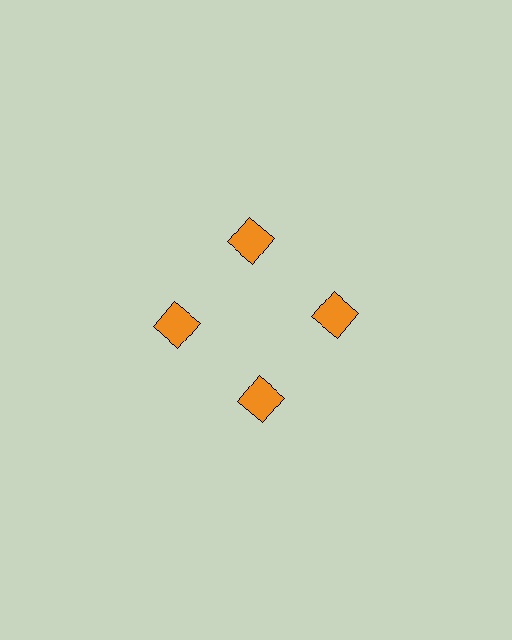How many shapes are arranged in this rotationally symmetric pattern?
There are 4 shapes, arranged in 4 groups of 1.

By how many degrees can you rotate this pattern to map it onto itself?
The pattern maps onto itself every 90 degrees of rotation.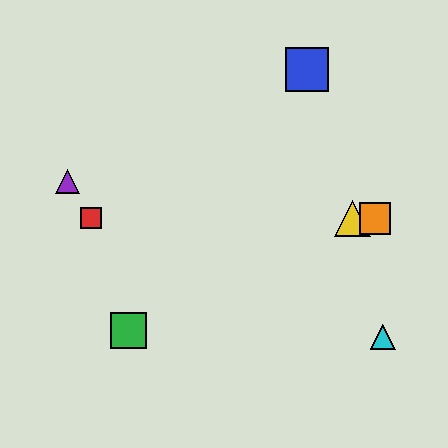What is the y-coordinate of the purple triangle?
The purple triangle is at y≈182.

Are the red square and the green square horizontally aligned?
No, the red square is at y≈218 and the green square is at y≈331.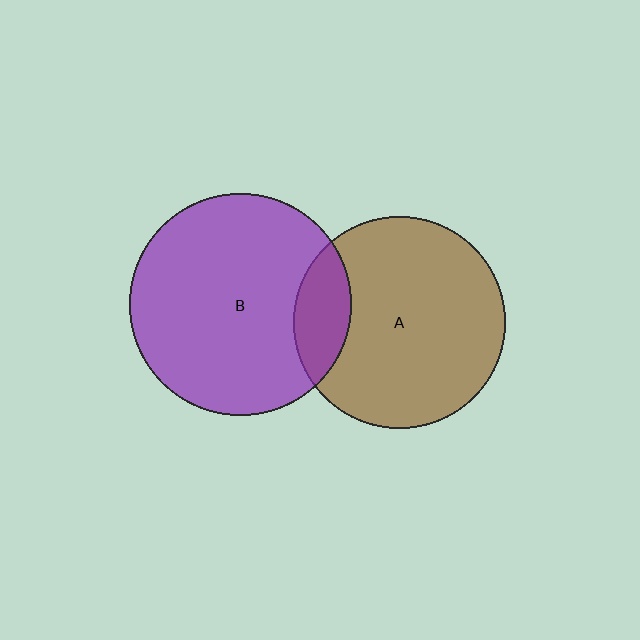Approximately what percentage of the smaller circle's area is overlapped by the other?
Approximately 15%.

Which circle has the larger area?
Circle B (purple).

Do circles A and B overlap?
Yes.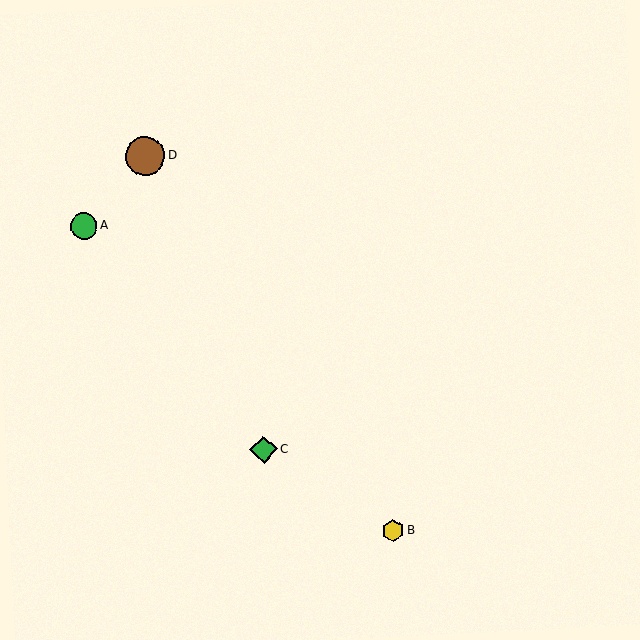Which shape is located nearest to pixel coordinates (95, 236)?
The green circle (labeled A) at (84, 226) is nearest to that location.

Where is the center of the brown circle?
The center of the brown circle is at (145, 156).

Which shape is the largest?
The brown circle (labeled D) is the largest.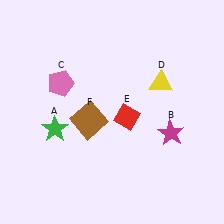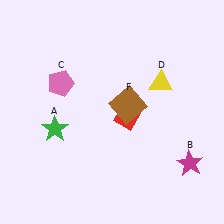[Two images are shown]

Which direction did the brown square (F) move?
The brown square (F) moved right.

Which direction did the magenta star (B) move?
The magenta star (B) moved down.